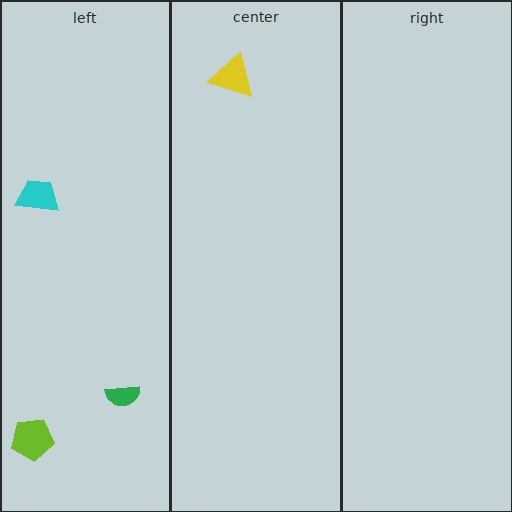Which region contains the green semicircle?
The left region.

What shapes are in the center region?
The yellow triangle.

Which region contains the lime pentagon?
The left region.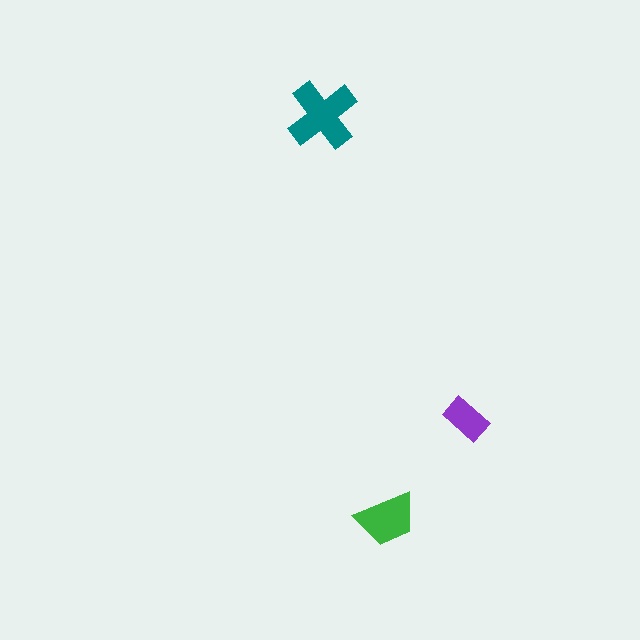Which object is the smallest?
The purple rectangle.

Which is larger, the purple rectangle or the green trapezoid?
The green trapezoid.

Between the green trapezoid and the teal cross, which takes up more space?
The teal cross.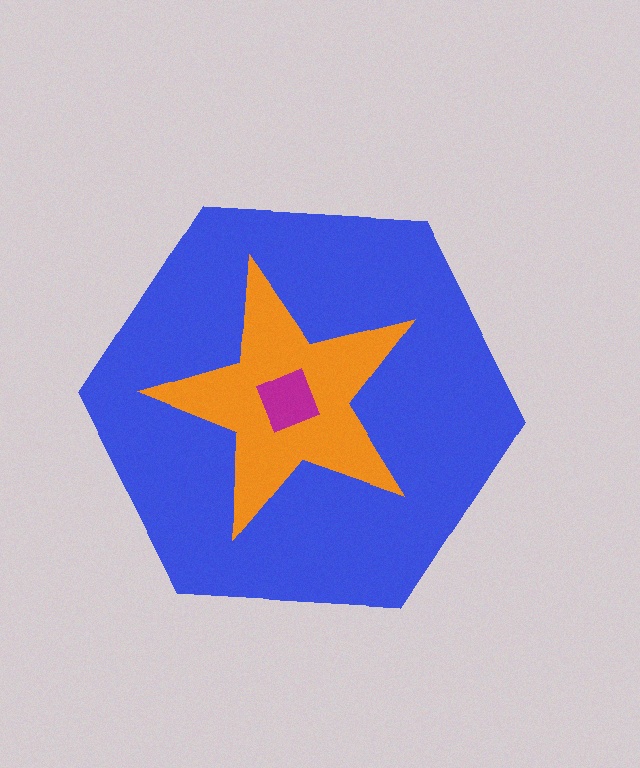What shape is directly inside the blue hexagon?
The orange star.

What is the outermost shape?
The blue hexagon.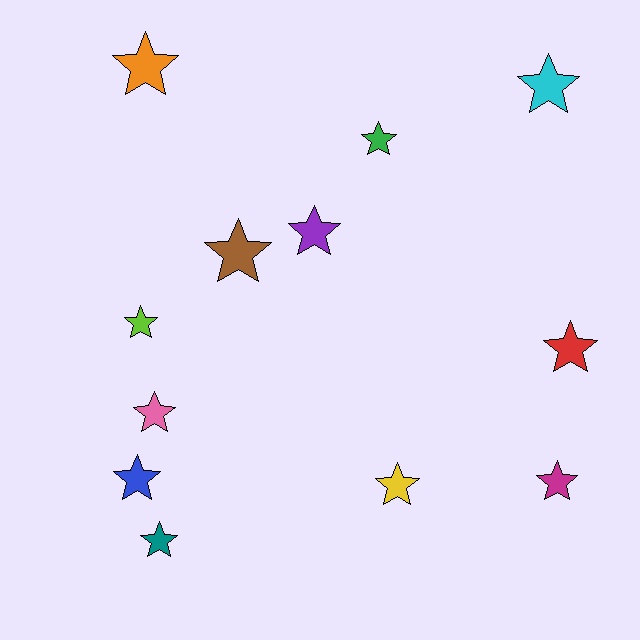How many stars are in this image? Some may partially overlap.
There are 12 stars.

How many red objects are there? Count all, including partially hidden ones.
There is 1 red object.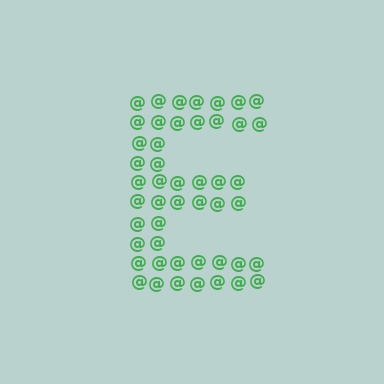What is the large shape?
The large shape is the letter E.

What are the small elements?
The small elements are at signs.